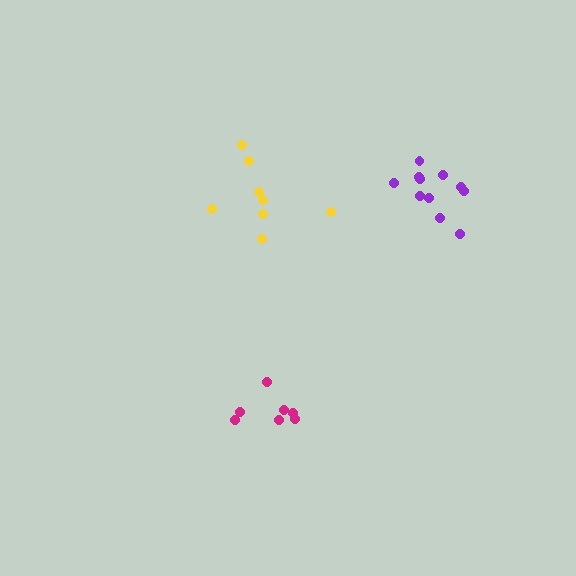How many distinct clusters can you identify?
There are 3 distinct clusters.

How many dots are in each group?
Group 1: 8 dots, Group 2: 7 dots, Group 3: 11 dots (26 total).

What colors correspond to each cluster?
The clusters are colored: yellow, magenta, purple.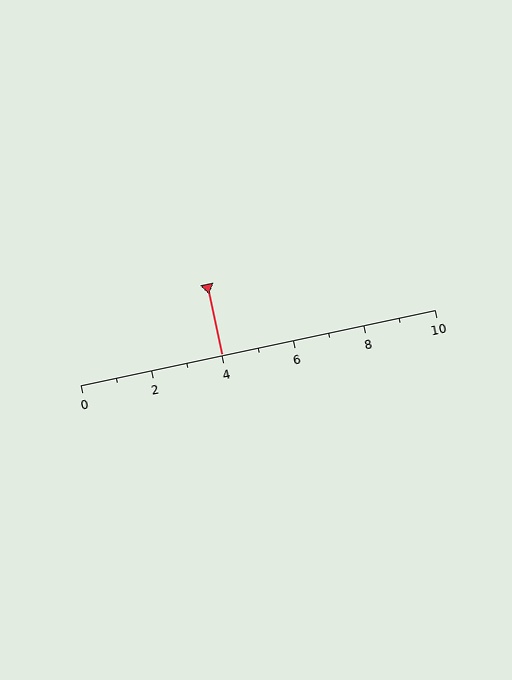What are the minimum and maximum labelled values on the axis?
The axis runs from 0 to 10.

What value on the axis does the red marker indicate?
The marker indicates approximately 4.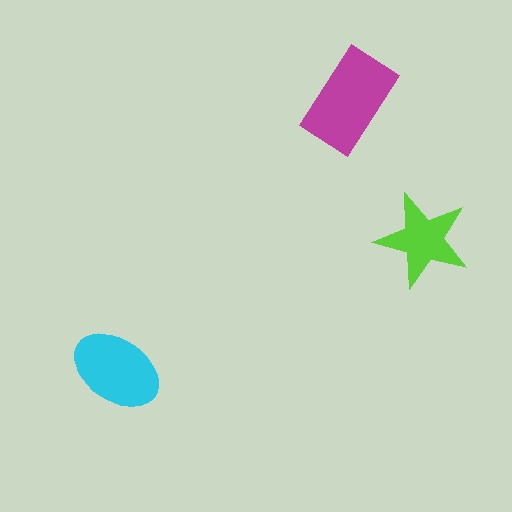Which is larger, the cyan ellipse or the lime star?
The cyan ellipse.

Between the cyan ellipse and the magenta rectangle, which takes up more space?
The magenta rectangle.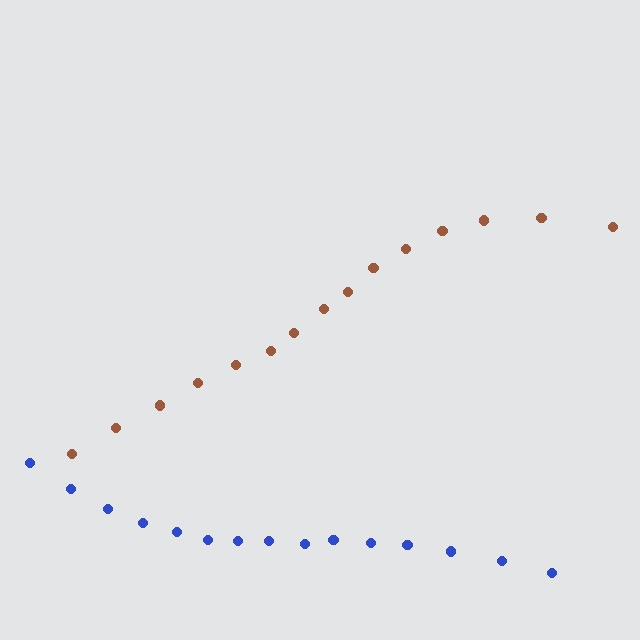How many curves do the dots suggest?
There are 2 distinct paths.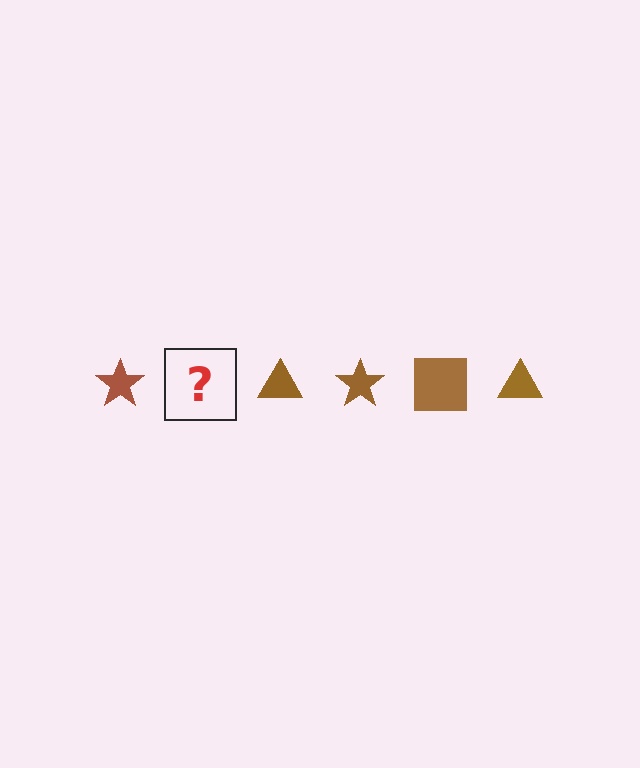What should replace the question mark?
The question mark should be replaced with a brown square.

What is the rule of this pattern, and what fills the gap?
The rule is that the pattern cycles through star, square, triangle shapes in brown. The gap should be filled with a brown square.